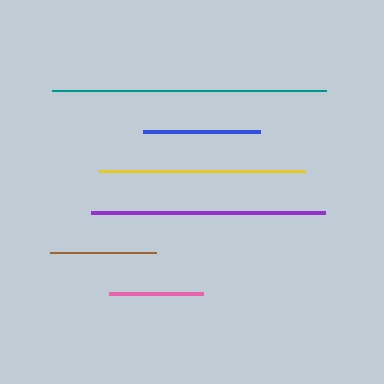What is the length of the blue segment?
The blue segment is approximately 117 pixels long.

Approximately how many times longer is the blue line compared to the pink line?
The blue line is approximately 1.2 times the length of the pink line.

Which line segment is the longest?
The teal line is the longest at approximately 274 pixels.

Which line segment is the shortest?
The pink line is the shortest at approximately 95 pixels.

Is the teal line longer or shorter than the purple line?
The teal line is longer than the purple line.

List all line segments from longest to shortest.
From longest to shortest: teal, purple, yellow, blue, brown, pink.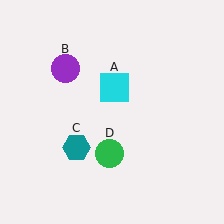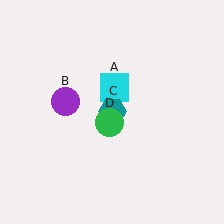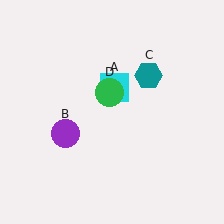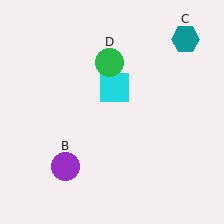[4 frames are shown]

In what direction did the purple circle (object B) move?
The purple circle (object B) moved down.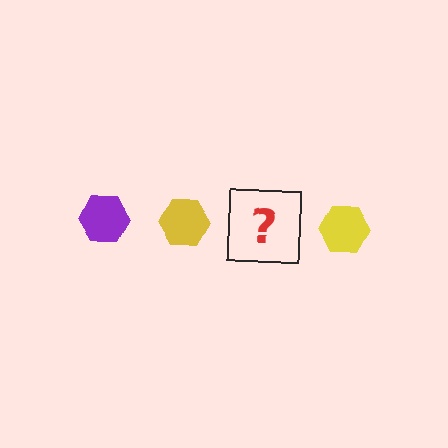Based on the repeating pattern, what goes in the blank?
The blank should be a purple hexagon.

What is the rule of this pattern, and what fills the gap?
The rule is that the pattern cycles through purple, yellow hexagons. The gap should be filled with a purple hexagon.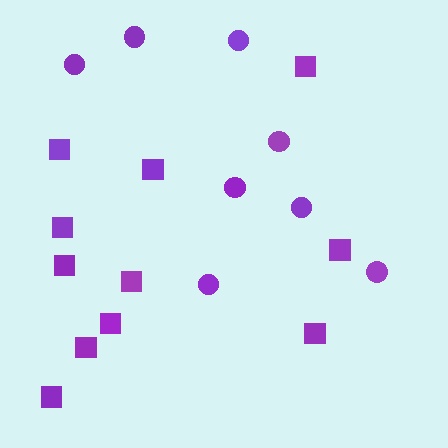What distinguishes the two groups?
There are 2 groups: one group of squares (11) and one group of circles (8).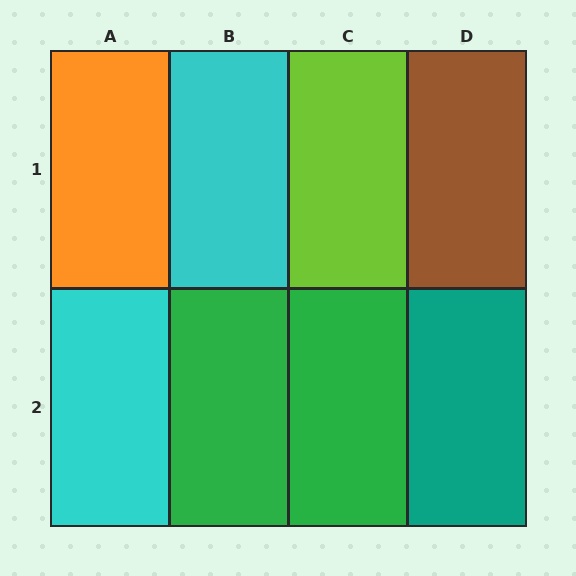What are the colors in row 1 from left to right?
Orange, cyan, lime, brown.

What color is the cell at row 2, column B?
Green.